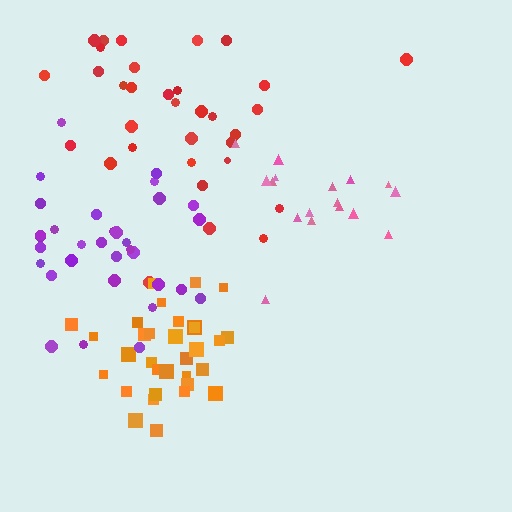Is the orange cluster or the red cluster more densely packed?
Orange.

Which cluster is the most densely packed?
Orange.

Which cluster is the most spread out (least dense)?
Red.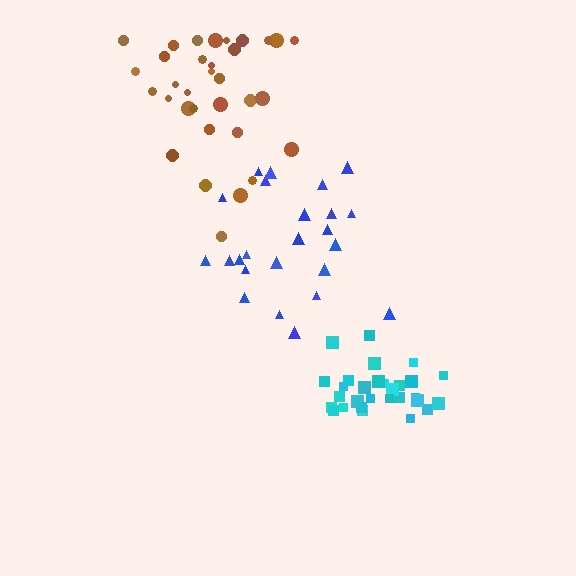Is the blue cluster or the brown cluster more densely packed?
Brown.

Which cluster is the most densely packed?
Cyan.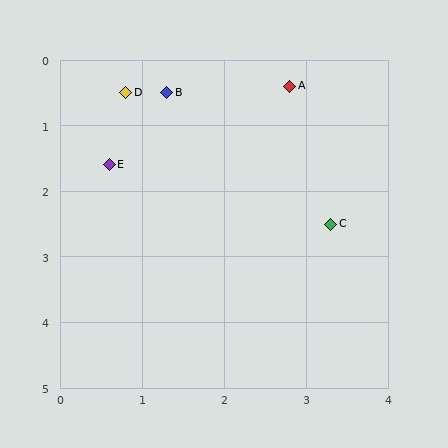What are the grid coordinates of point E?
Point E is at approximately (0.6, 1.6).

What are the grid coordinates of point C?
Point C is at approximately (3.3, 2.5).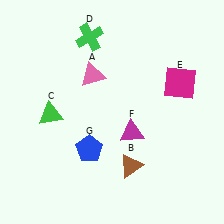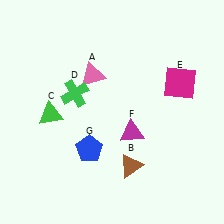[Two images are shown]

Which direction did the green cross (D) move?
The green cross (D) moved down.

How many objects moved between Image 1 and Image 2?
1 object moved between the two images.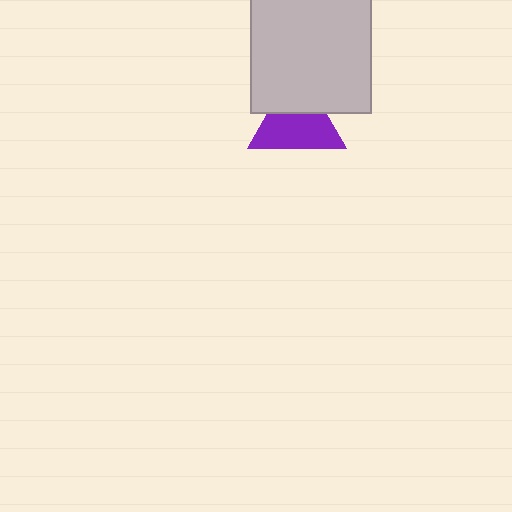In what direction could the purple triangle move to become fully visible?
The purple triangle could move down. That would shift it out from behind the light gray rectangle entirely.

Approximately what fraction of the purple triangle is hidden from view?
Roughly 35% of the purple triangle is hidden behind the light gray rectangle.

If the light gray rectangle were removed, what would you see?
You would see the complete purple triangle.